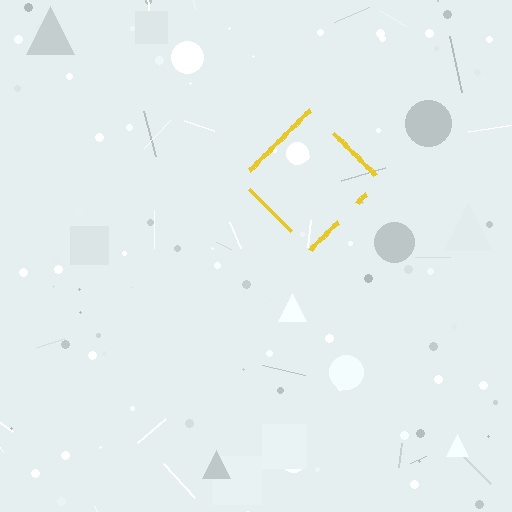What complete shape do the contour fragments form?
The contour fragments form a diamond.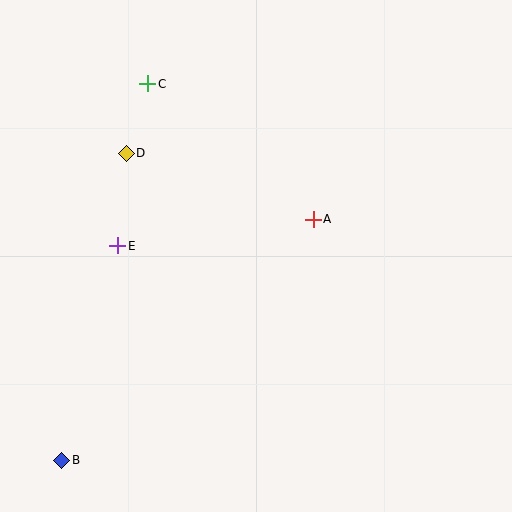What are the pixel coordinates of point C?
Point C is at (148, 84).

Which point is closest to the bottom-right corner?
Point A is closest to the bottom-right corner.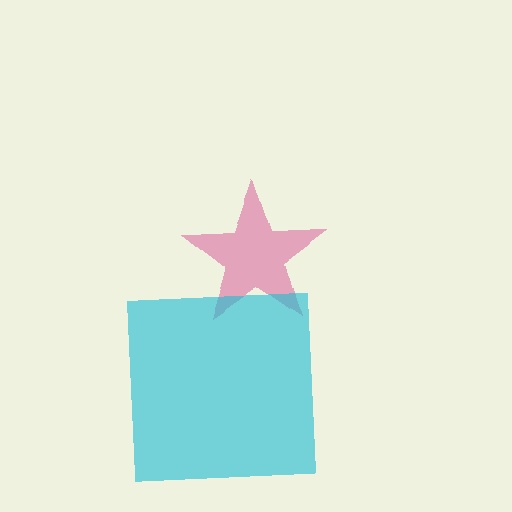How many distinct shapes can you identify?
There are 2 distinct shapes: a pink star, a cyan square.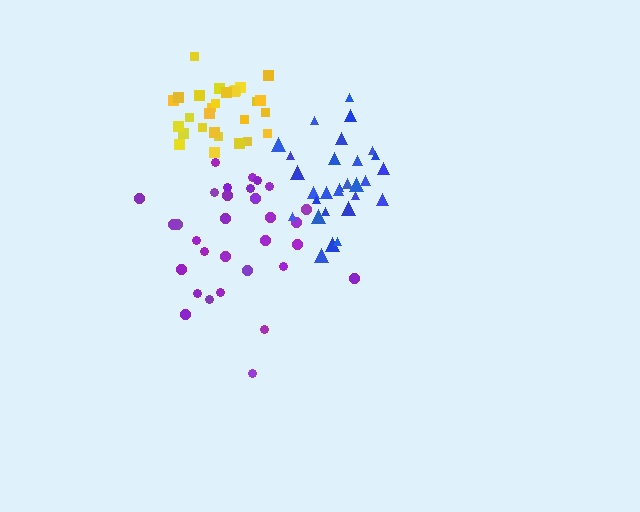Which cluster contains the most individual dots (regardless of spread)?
Purple (31).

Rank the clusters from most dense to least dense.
yellow, blue, purple.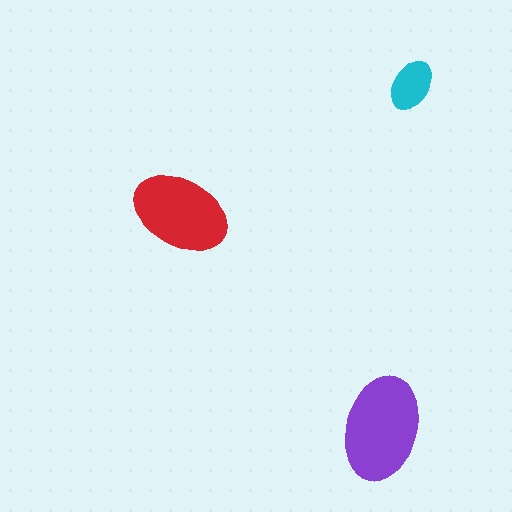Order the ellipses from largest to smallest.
the purple one, the red one, the cyan one.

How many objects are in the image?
There are 3 objects in the image.